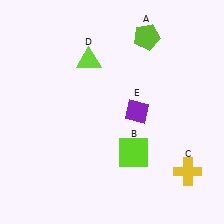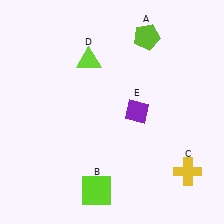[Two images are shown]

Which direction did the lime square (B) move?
The lime square (B) moved down.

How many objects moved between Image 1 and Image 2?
1 object moved between the two images.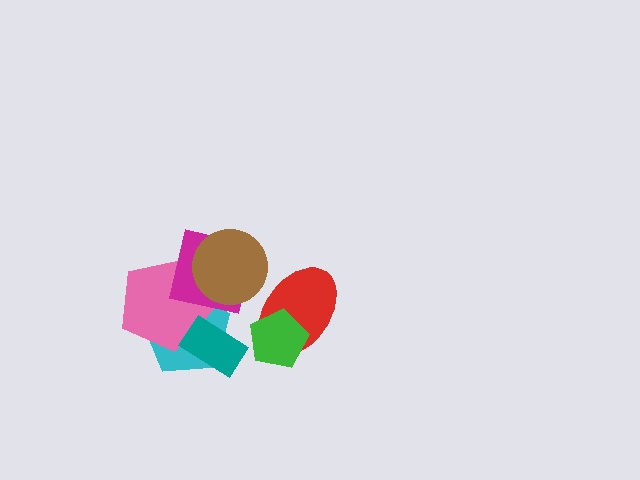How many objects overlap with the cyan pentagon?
3 objects overlap with the cyan pentagon.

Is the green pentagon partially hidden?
No, no other shape covers it.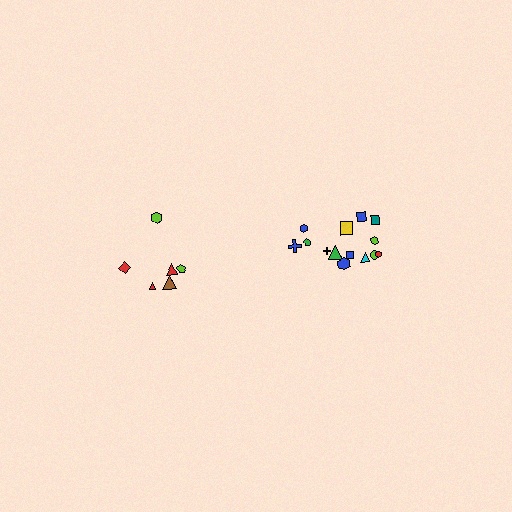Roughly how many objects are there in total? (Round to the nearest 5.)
Roughly 20 objects in total.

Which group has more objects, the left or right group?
The right group.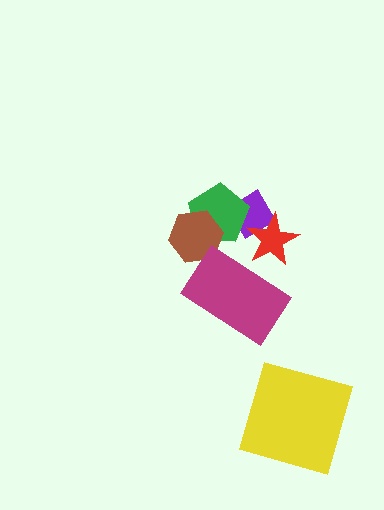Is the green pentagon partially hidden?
Yes, it is partially covered by another shape.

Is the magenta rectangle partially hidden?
No, no other shape covers it.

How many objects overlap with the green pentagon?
2 objects overlap with the green pentagon.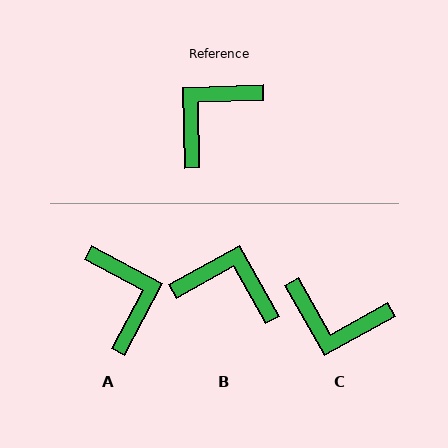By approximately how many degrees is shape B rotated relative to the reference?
Approximately 62 degrees clockwise.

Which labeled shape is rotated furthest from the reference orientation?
A, about 120 degrees away.